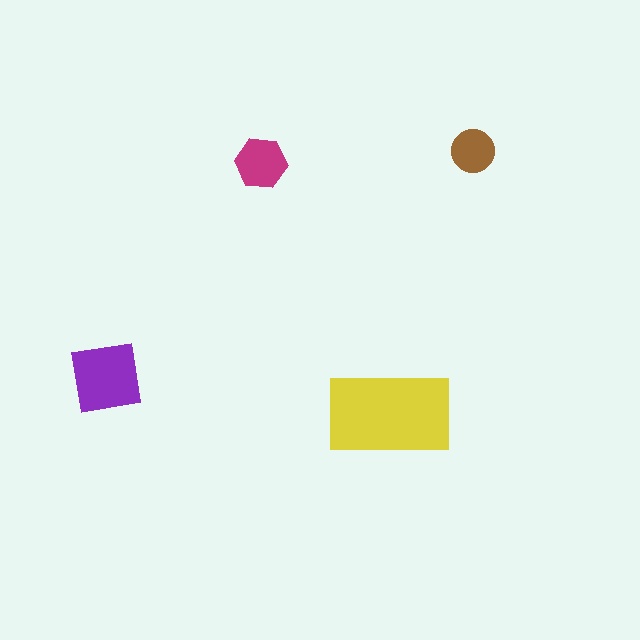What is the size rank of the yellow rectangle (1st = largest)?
1st.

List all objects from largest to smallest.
The yellow rectangle, the purple square, the magenta hexagon, the brown circle.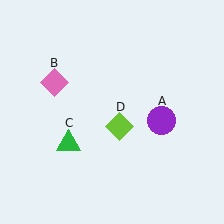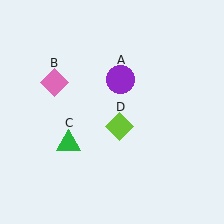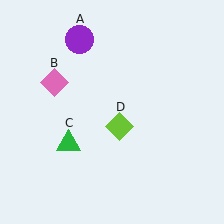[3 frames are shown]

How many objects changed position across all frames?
1 object changed position: purple circle (object A).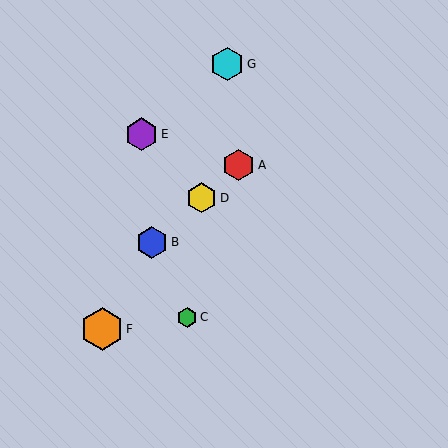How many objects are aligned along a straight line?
3 objects (A, B, D) are aligned along a straight line.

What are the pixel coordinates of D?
Object D is at (202, 198).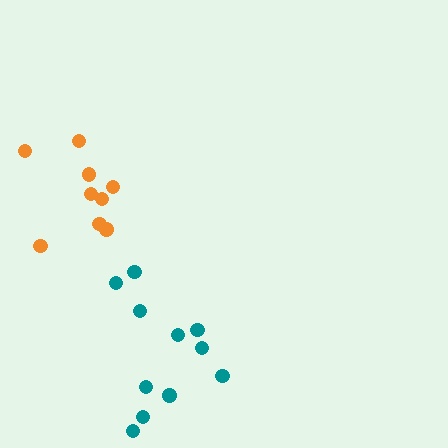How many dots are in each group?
Group 1: 11 dots, Group 2: 9 dots (20 total).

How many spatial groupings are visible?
There are 2 spatial groupings.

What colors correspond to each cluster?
The clusters are colored: teal, orange.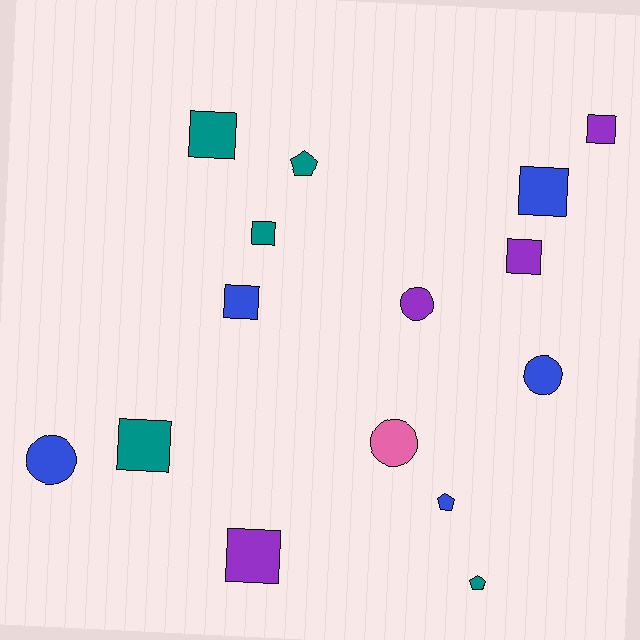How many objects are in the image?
There are 15 objects.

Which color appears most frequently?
Teal, with 5 objects.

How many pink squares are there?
There are no pink squares.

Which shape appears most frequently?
Square, with 8 objects.